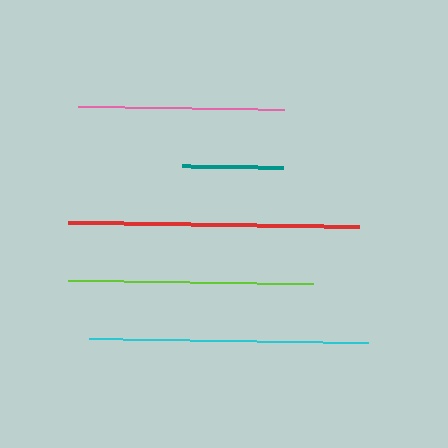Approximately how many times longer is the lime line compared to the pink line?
The lime line is approximately 1.2 times the length of the pink line.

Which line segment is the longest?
The red line is the longest at approximately 291 pixels.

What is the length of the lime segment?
The lime segment is approximately 245 pixels long.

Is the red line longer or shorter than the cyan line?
The red line is longer than the cyan line.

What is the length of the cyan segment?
The cyan segment is approximately 279 pixels long.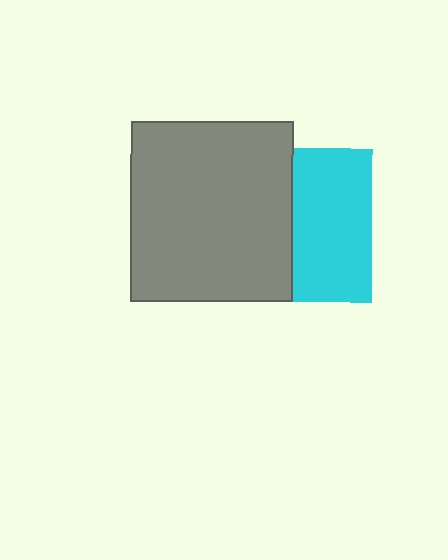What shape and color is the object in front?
The object in front is a gray rectangle.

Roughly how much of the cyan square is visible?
About half of it is visible (roughly 51%).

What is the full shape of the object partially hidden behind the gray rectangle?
The partially hidden object is a cyan square.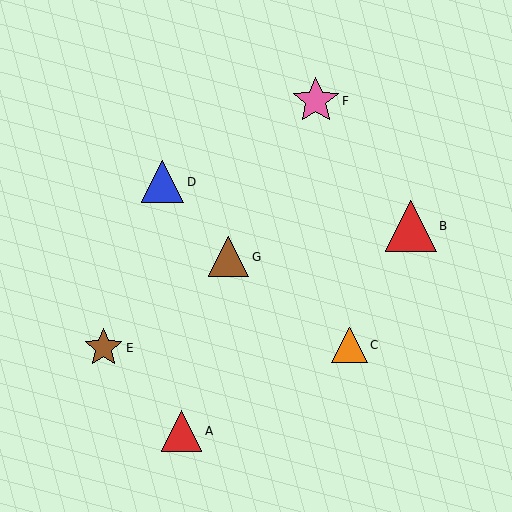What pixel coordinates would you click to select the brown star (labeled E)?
Click at (104, 348) to select the brown star E.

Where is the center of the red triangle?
The center of the red triangle is at (181, 431).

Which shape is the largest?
The red triangle (labeled B) is the largest.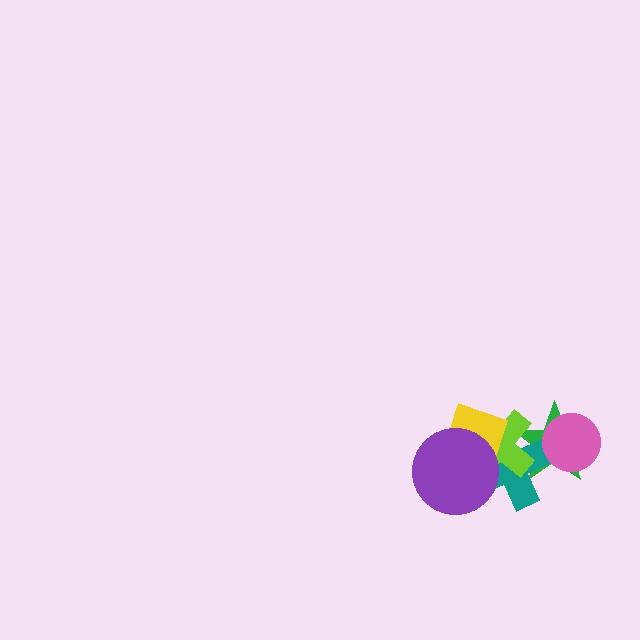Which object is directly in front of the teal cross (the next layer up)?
The lime cross is directly in front of the teal cross.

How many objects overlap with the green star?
3 objects overlap with the green star.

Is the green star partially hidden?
Yes, it is partially covered by another shape.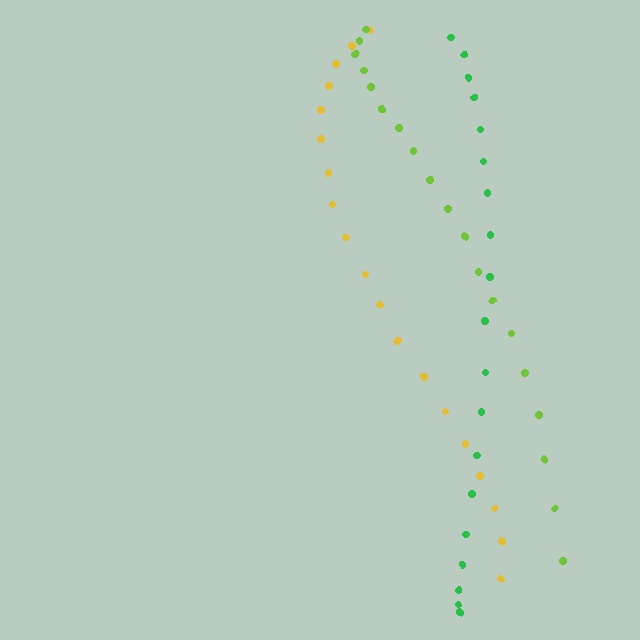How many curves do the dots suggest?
There are 3 distinct paths.